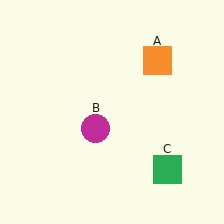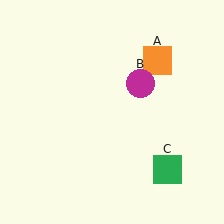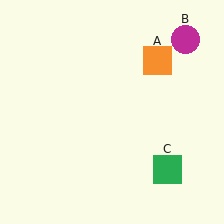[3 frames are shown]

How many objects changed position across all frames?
1 object changed position: magenta circle (object B).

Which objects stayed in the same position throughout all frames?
Orange square (object A) and green square (object C) remained stationary.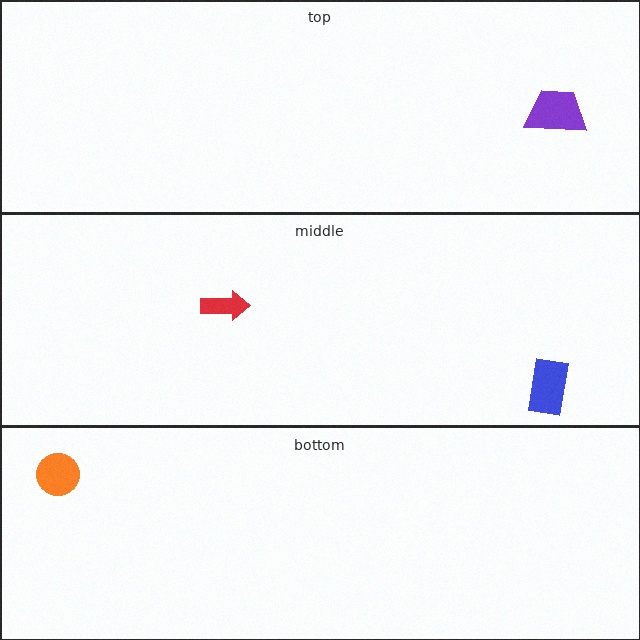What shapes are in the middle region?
The red arrow, the blue rectangle.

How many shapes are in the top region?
1.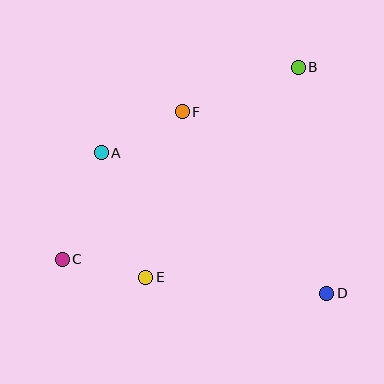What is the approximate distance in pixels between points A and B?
The distance between A and B is approximately 215 pixels.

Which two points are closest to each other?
Points C and E are closest to each other.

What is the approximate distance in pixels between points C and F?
The distance between C and F is approximately 190 pixels.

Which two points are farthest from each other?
Points B and C are farthest from each other.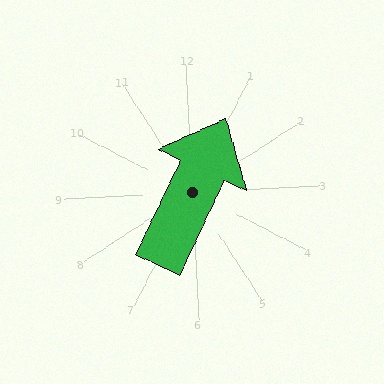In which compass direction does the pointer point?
Northeast.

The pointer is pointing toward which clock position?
Roughly 1 o'clock.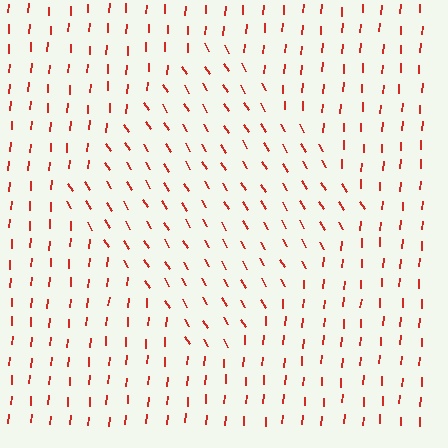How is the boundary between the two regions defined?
The boundary is defined purely by a change in line orientation (approximately 35 degrees difference). All lines are the same color and thickness.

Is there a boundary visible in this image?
Yes, there is a texture boundary formed by a change in line orientation.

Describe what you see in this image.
The image is filled with small red line segments. A diamond region in the image has lines oriented differently from the surrounding lines, creating a visible texture boundary.